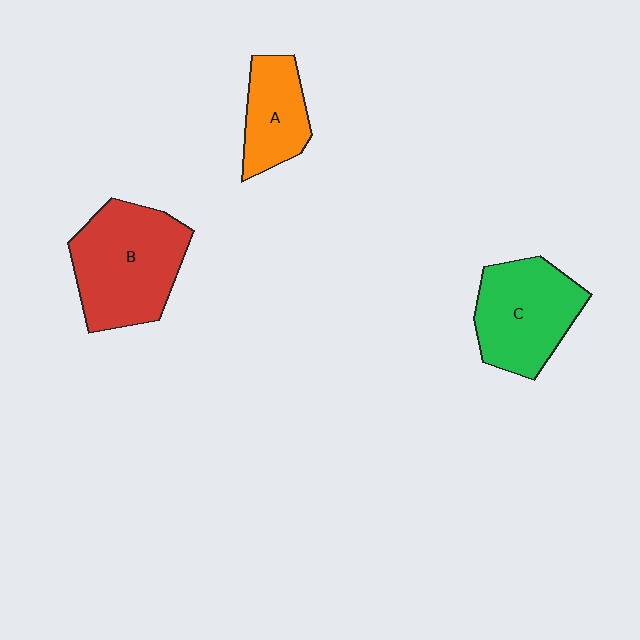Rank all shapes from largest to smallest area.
From largest to smallest: B (red), C (green), A (orange).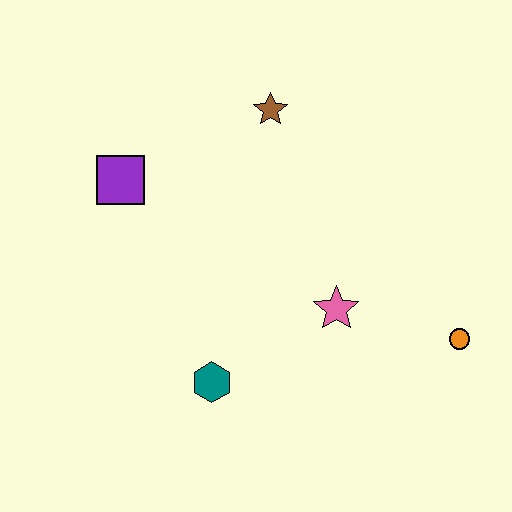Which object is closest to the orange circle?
The pink star is closest to the orange circle.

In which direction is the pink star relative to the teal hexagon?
The pink star is to the right of the teal hexagon.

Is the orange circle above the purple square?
No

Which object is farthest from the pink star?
The purple square is farthest from the pink star.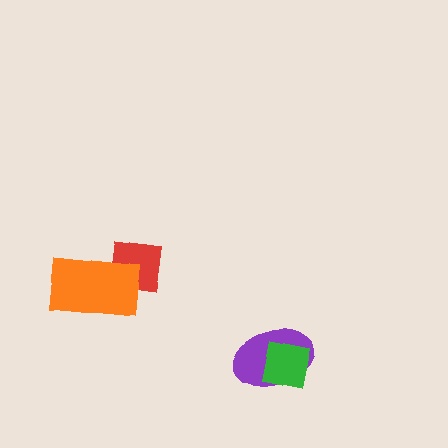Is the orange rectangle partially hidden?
No, no other shape covers it.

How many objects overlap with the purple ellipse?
1 object overlaps with the purple ellipse.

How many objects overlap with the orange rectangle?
1 object overlaps with the orange rectangle.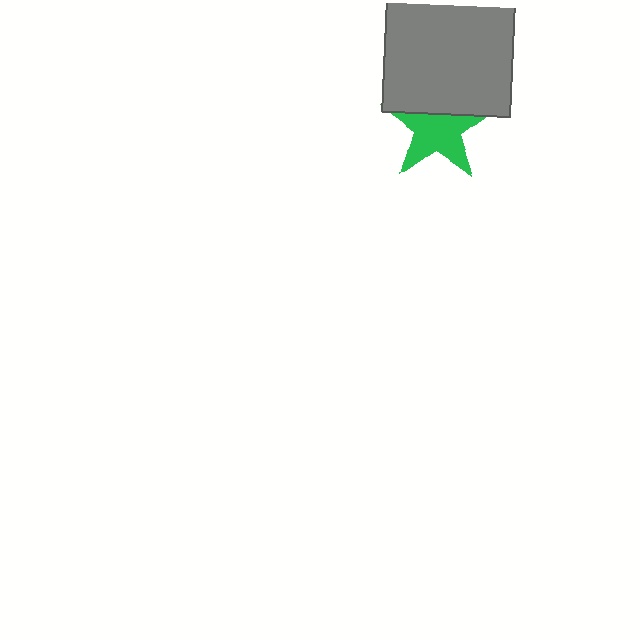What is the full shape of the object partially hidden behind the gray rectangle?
The partially hidden object is a green star.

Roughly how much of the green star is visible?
Most of it is visible (roughly 67%).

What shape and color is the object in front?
The object in front is a gray rectangle.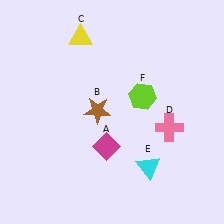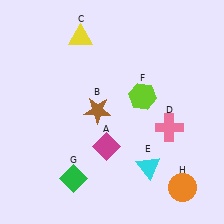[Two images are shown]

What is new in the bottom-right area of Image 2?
An orange circle (H) was added in the bottom-right area of Image 2.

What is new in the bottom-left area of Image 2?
A green diamond (G) was added in the bottom-left area of Image 2.